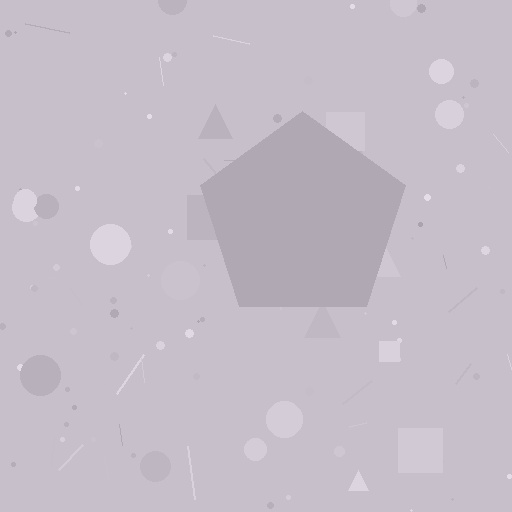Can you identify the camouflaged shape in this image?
The camouflaged shape is a pentagon.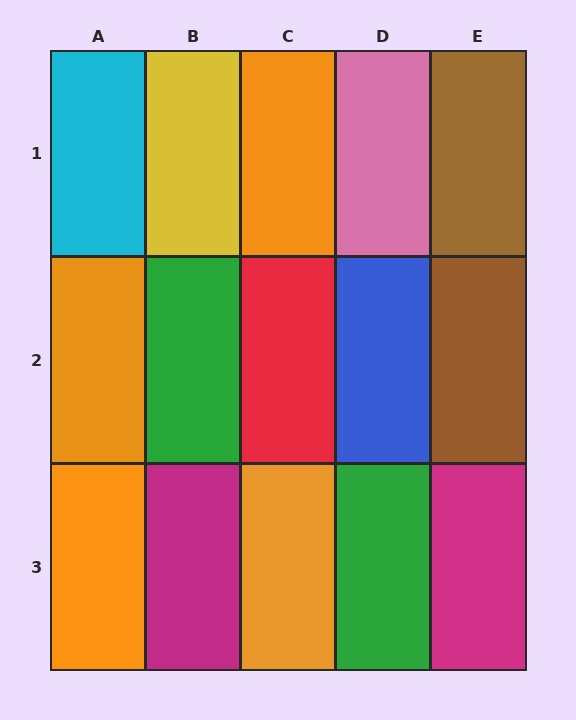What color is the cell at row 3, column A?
Orange.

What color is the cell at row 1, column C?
Orange.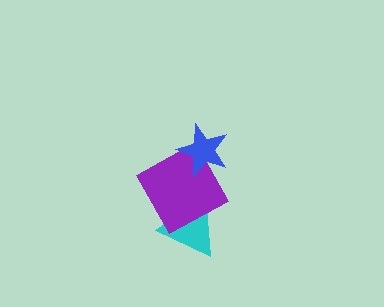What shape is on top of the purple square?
The blue star is on top of the purple square.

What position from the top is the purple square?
The purple square is 2nd from the top.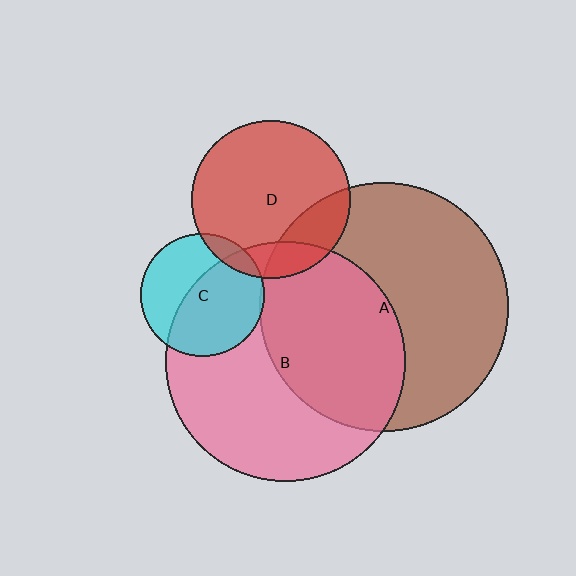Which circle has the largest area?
Circle A (brown).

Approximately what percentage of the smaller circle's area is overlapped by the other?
Approximately 45%.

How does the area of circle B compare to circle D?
Approximately 2.3 times.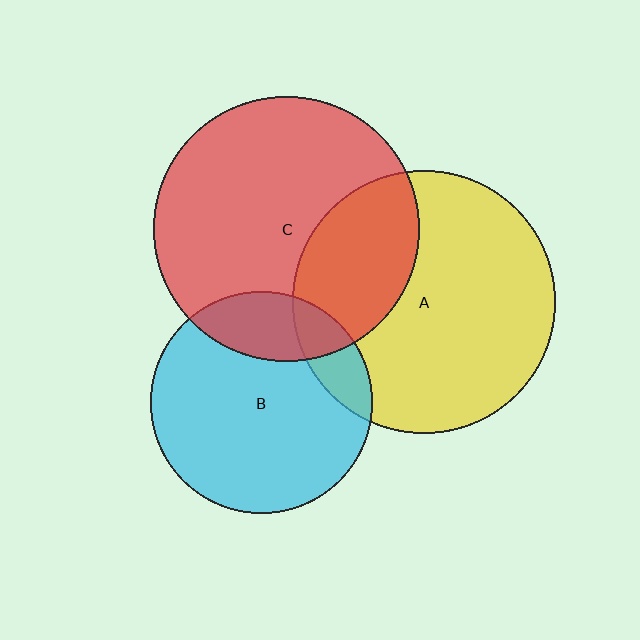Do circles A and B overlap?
Yes.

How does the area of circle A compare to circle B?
Approximately 1.4 times.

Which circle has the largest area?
Circle C (red).